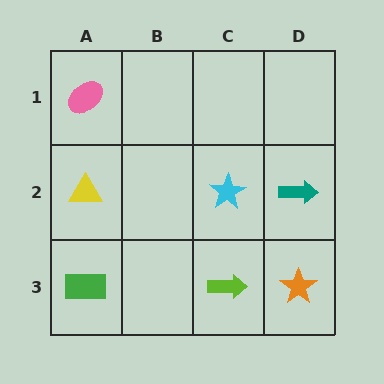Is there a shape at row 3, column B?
No, that cell is empty.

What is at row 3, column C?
A lime arrow.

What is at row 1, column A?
A pink ellipse.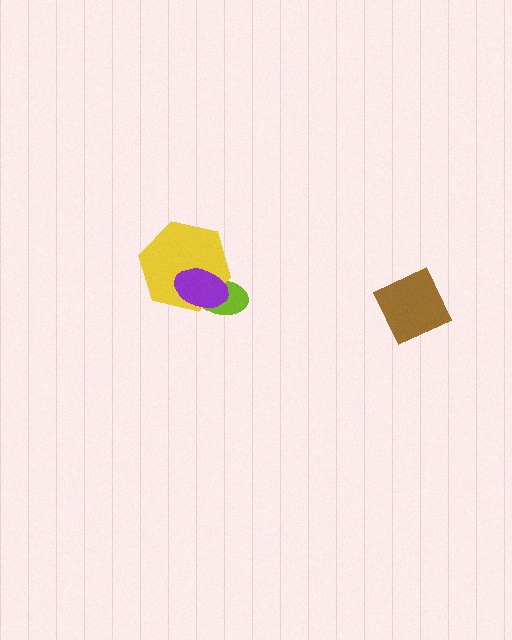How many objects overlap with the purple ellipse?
2 objects overlap with the purple ellipse.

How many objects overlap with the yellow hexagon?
2 objects overlap with the yellow hexagon.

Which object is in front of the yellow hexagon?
The purple ellipse is in front of the yellow hexagon.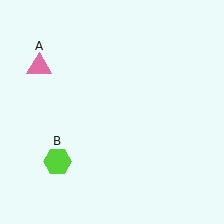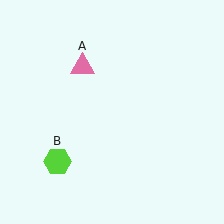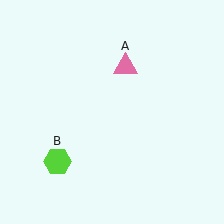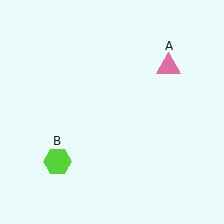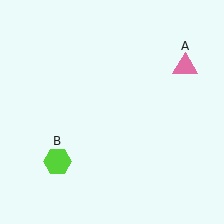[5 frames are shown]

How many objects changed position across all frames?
1 object changed position: pink triangle (object A).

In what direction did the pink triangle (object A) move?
The pink triangle (object A) moved right.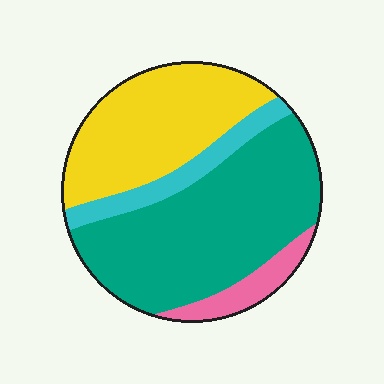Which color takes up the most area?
Teal, at roughly 50%.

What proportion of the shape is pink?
Pink takes up about one tenth (1/10) of the shape.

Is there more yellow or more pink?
Yellow.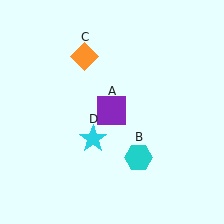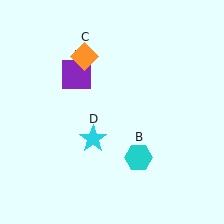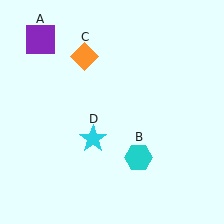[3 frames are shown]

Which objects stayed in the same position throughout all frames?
Cyan hexagon (object B) and orange diamond (object C) and cyan star (object D) remained stationary.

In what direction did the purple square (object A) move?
The purple square (object A) moved up and to the left.